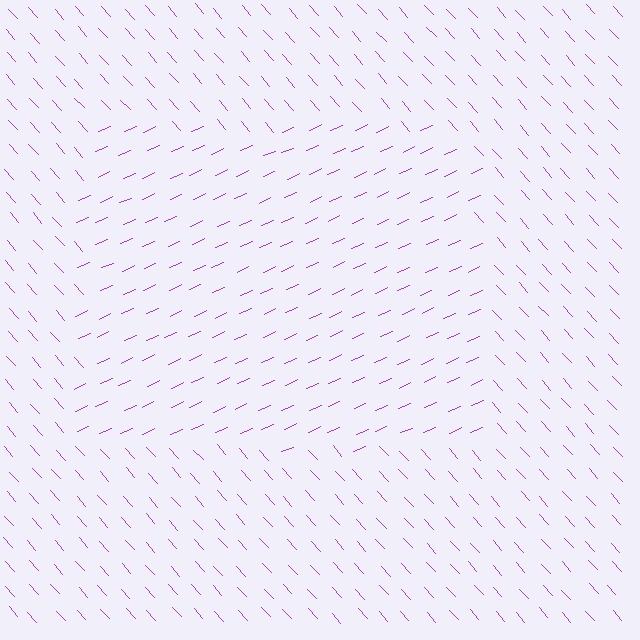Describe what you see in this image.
The image is filled with small purple line segments. A rectangle region in the image has lines oriented differently from the surrounding lines, creating a visible texture boundary.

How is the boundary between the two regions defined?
The boundary is defined purely by a change in line orientation (approximately 73 degrees difference). All lines are the same color and thickness.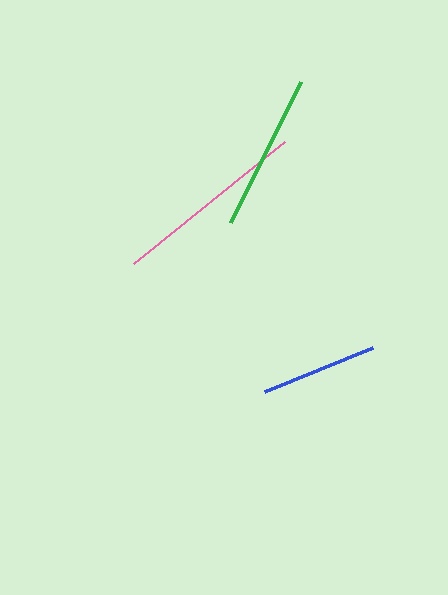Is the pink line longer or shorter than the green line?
The pink line is longer than the green line.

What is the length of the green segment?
The green segment is approximately 158 pixels long.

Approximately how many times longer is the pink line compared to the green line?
The pink line is approximately 1.2 times the length of the green line.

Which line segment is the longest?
The pink line is the longest at approximately 194 pixels.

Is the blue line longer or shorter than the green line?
The green line is longer than the blue line.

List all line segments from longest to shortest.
From longest to shortest: pink, green, blue.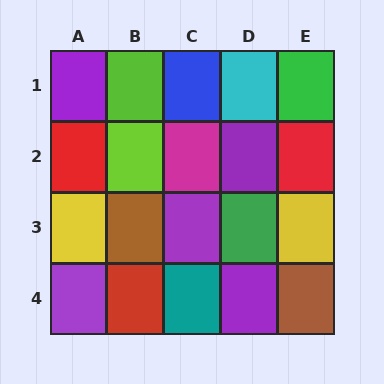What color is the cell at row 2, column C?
Magenta.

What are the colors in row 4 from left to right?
Purple, red, teal, purple, brown.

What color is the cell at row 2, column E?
Red.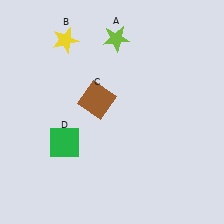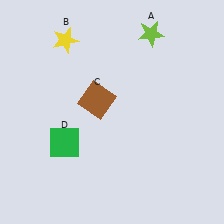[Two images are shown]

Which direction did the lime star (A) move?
The lime star (A) moved right.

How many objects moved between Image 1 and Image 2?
1 object moved between the two images.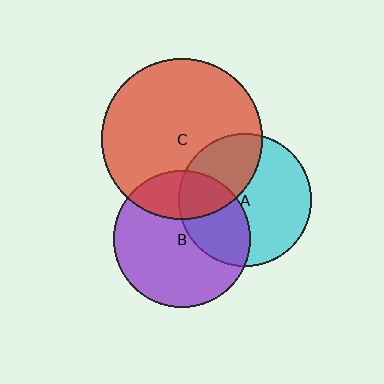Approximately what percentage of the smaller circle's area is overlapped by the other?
Approximately 35%.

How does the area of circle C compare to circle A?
Approximately 1.5 times.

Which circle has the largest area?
Circle C (red).